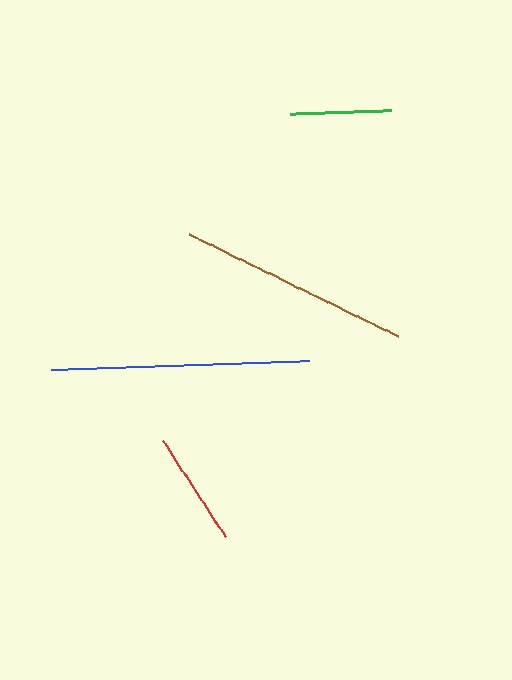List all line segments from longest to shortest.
From longest to shortest: blue, brown, red, green.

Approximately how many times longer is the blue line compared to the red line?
The blue line is approximately 2.3 times the length of the red line.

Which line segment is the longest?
The blue line is the longest at approximately 257 pixels.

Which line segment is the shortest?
The green line is the shortest at approximately 101 pixels.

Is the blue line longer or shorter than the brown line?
The blue line is longer than the brown line.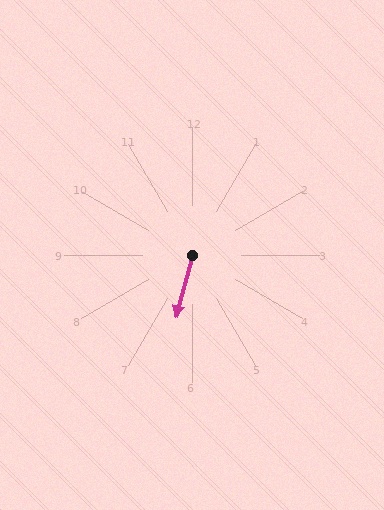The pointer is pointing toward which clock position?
Roughly 7 o'clock.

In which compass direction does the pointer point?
South.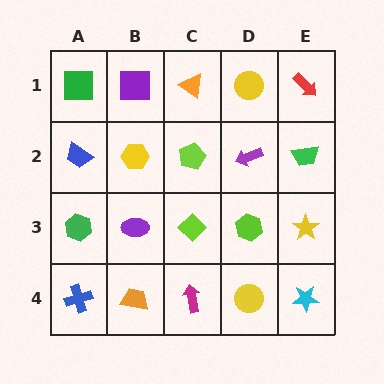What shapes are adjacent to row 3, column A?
A blue trapezoid (row 2, column A), a blue cross (row 4, column A), a purple ellipse (row 3, column B).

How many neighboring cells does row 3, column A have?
3.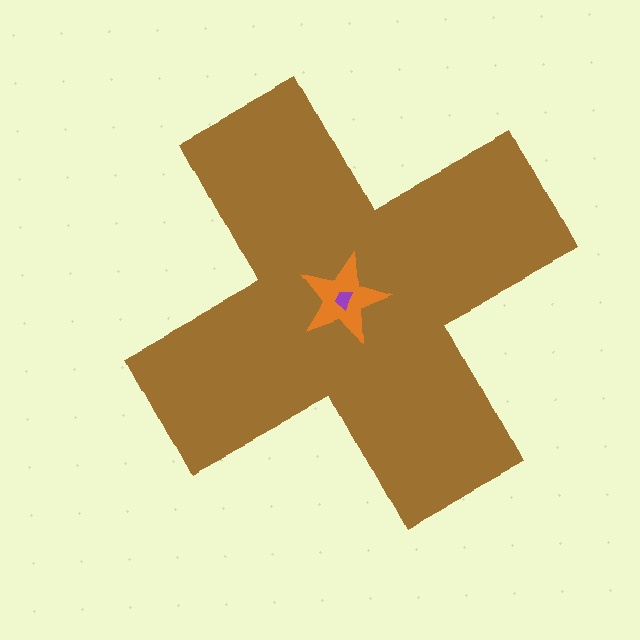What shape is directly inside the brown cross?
The orange star.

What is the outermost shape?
The brown cross.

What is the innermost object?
The purple trapezoid.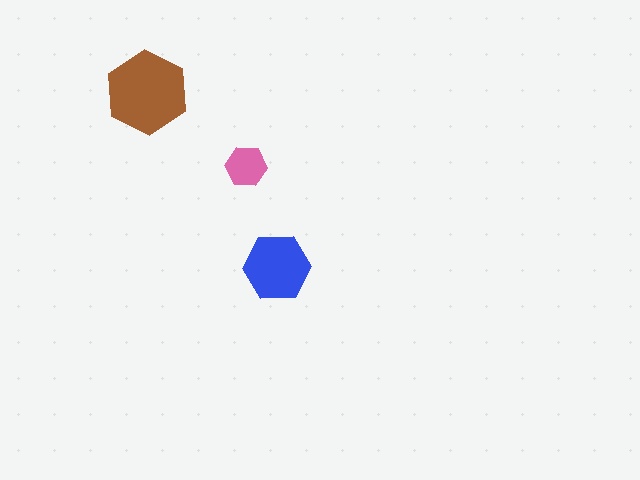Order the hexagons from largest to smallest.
the brown one, the blue one, the pink one.